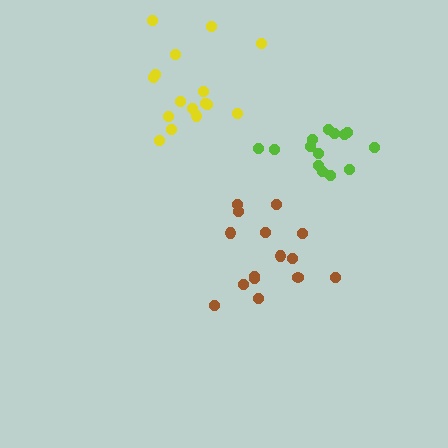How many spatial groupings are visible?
There are 3 spatial groupings.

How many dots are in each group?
Group 1: 14 dots, Group 2: 15 dots, Group 3: 16 dots (45 total).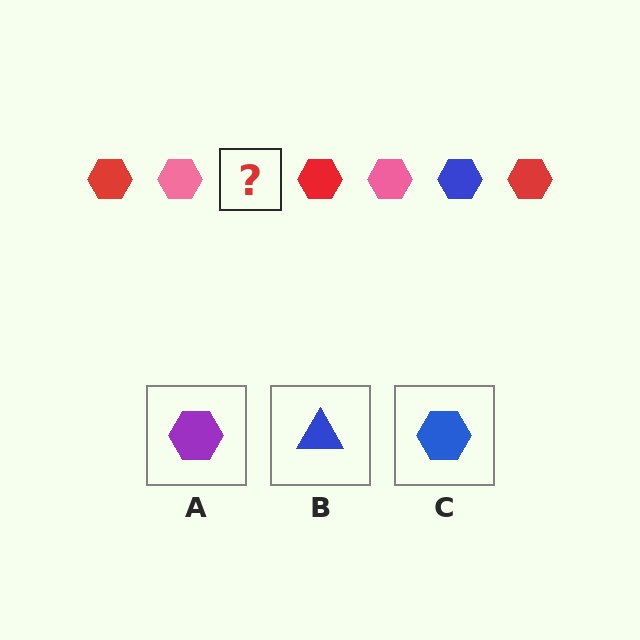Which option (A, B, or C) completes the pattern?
C.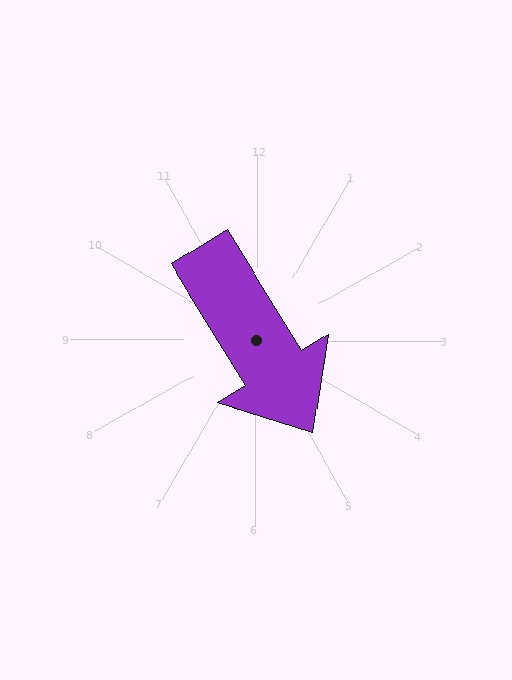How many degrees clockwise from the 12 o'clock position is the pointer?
Approximately 148 degrees.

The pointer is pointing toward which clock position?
Roughly 5 o'clock.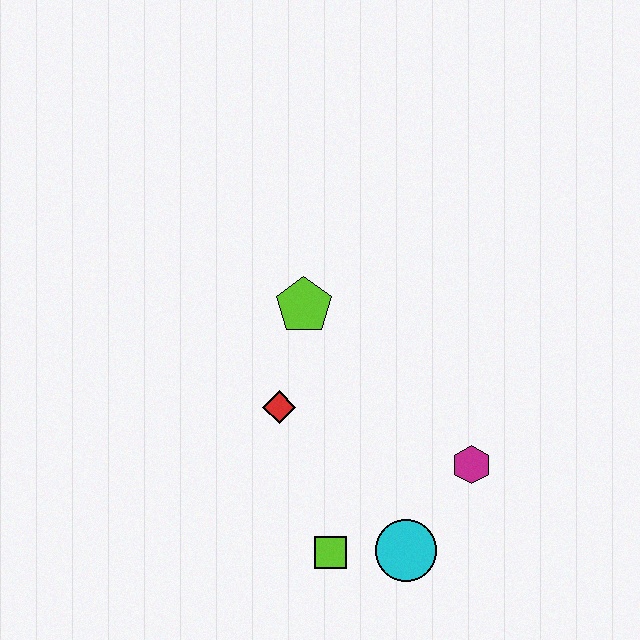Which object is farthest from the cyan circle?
The lime pentagon is farthest from the cyan circle.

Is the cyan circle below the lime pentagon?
Yes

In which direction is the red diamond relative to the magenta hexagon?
The red diamond is to the left of the magenta hexagon.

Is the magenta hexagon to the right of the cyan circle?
Yes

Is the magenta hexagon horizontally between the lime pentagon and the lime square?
No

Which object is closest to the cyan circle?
The lime square is closest to the cyan circle.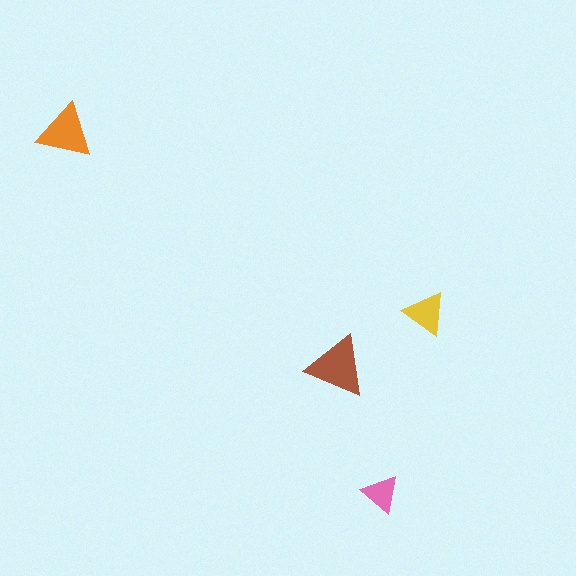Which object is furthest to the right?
The yellow triangle is rightmost.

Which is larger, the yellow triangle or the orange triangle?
The orange one.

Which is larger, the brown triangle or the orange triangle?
The brown one.